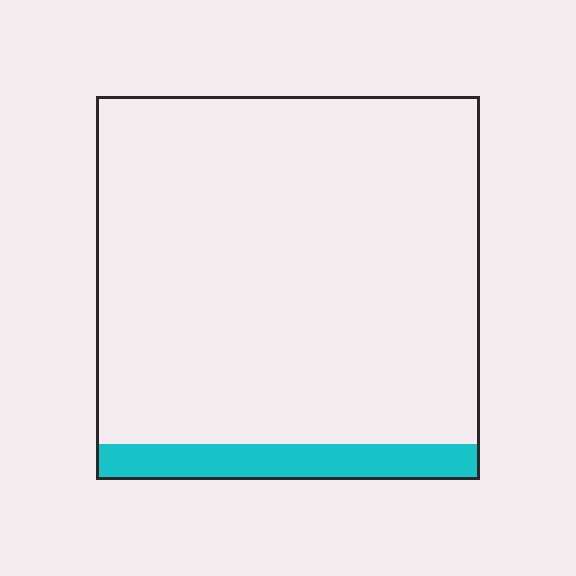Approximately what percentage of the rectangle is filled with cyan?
Approximately 10%.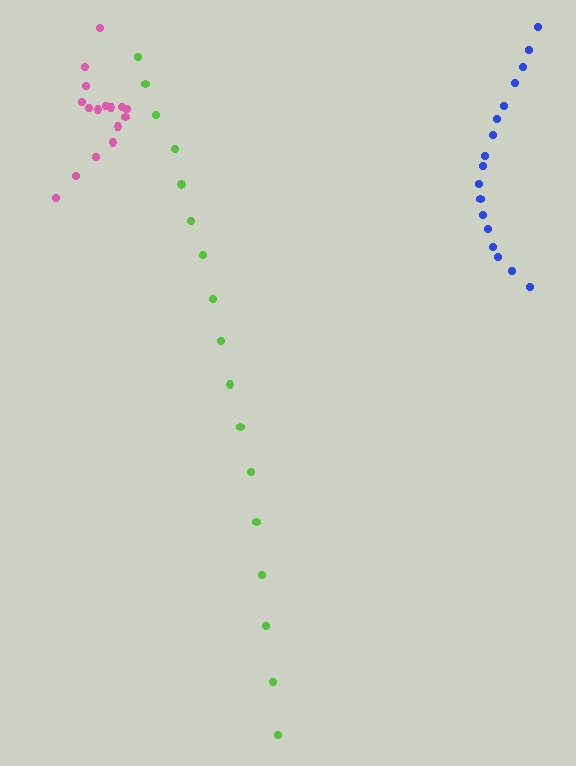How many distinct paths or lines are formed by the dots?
There are 3 distinct paths.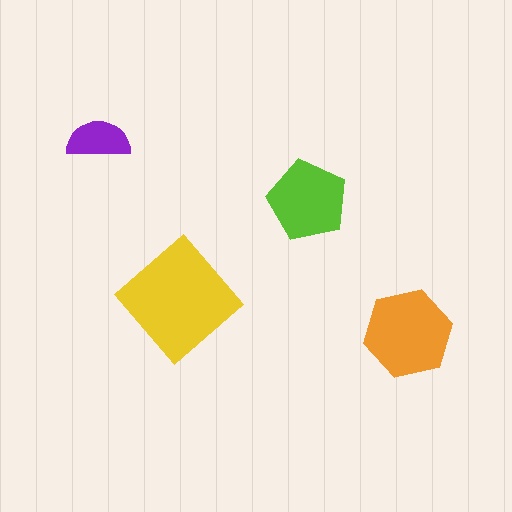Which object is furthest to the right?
The orange hexagon is rightmost.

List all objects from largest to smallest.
The yellow diamond, the orange hexagon, the lime pentagon, the purple semicircle.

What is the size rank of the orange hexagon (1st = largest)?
2nd.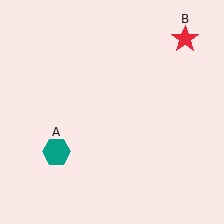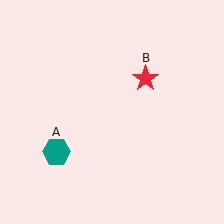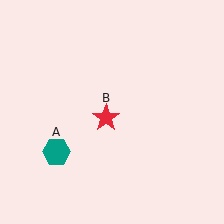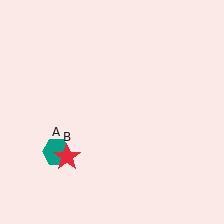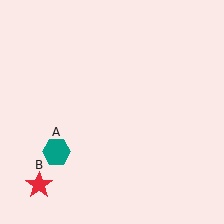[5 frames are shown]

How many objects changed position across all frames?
1 object changed position: red star (object B).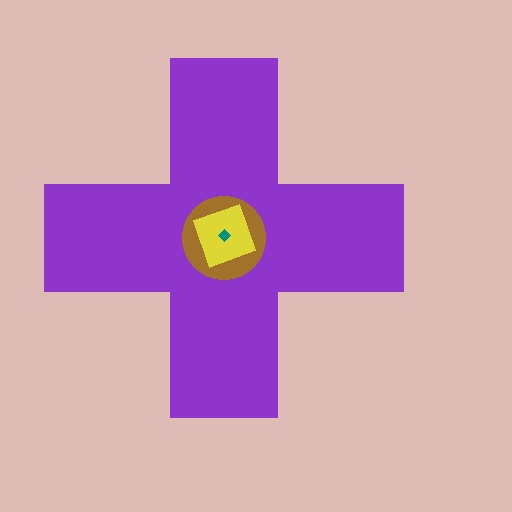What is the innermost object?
The teal diamond.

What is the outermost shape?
The purple cross.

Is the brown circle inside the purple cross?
Yes.